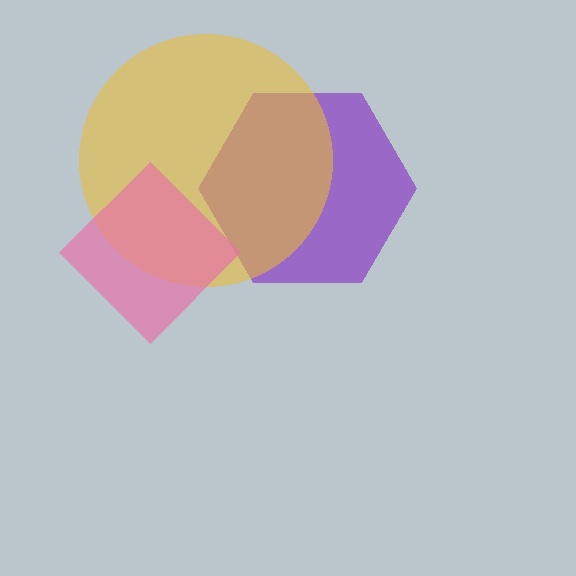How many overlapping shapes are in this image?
There are 3 overlapping shapes in the image.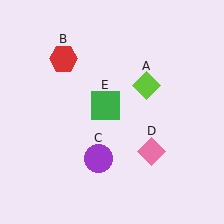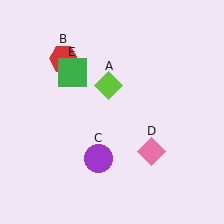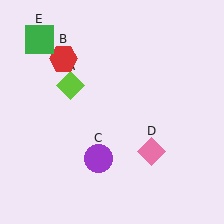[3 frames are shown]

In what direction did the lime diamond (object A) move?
The lime diamond (object A) moved left.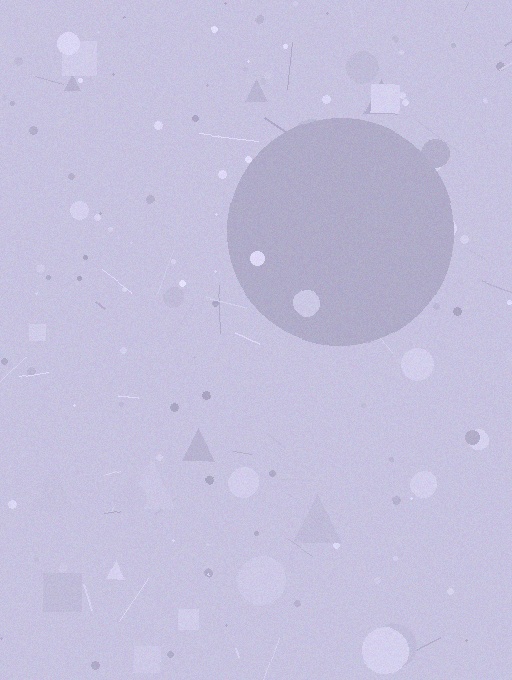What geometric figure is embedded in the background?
A circle is embedded in the background.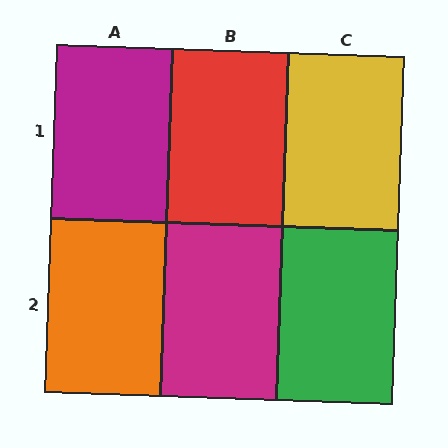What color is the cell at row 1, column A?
Magenta.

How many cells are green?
1 cell is green.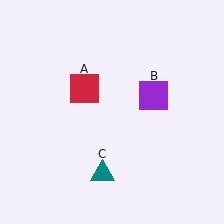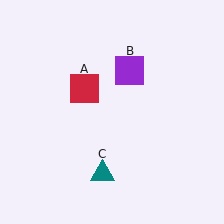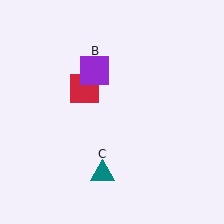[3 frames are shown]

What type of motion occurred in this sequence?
The purple square (object B) rotated counterclockwise around the center of the scene.